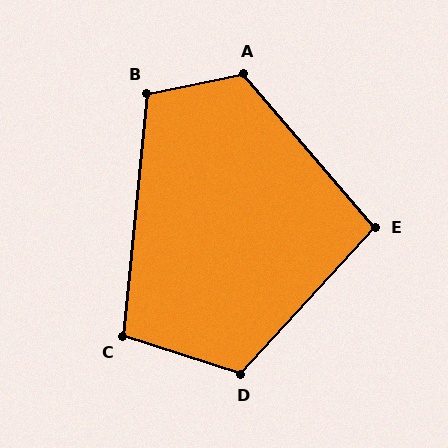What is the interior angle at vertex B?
Approximately 107 degrees (obtuse).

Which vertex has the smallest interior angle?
E, at approximately 97 degrees.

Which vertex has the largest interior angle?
A, at approximately 119 degrees.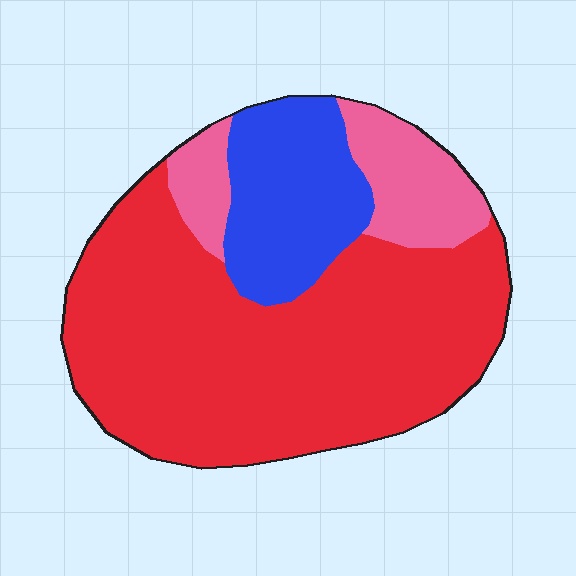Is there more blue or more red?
Red.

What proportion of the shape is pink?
Pink covers roughly 15% of the shape.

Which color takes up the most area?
Red, at roughly 65%.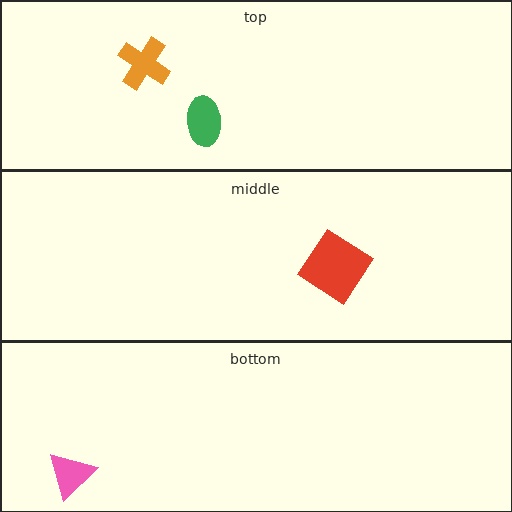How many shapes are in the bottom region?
1.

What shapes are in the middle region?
The red diamond.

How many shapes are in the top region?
2.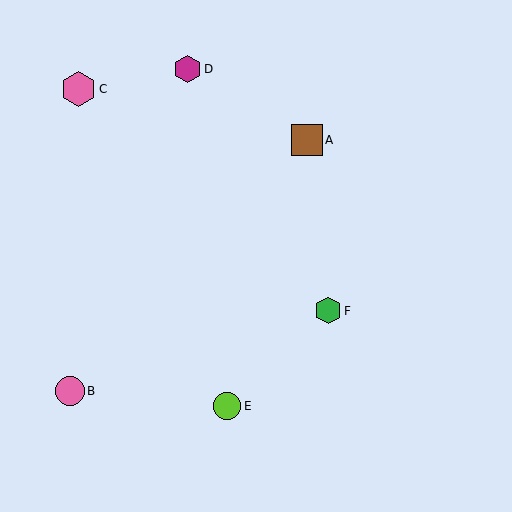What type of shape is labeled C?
Shape C is a pink hexagon.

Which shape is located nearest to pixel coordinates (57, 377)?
The pink circle (labeled B) at (70, 391) is nearest to that location.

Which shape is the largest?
The pink hexagon (labeled C) is the largest.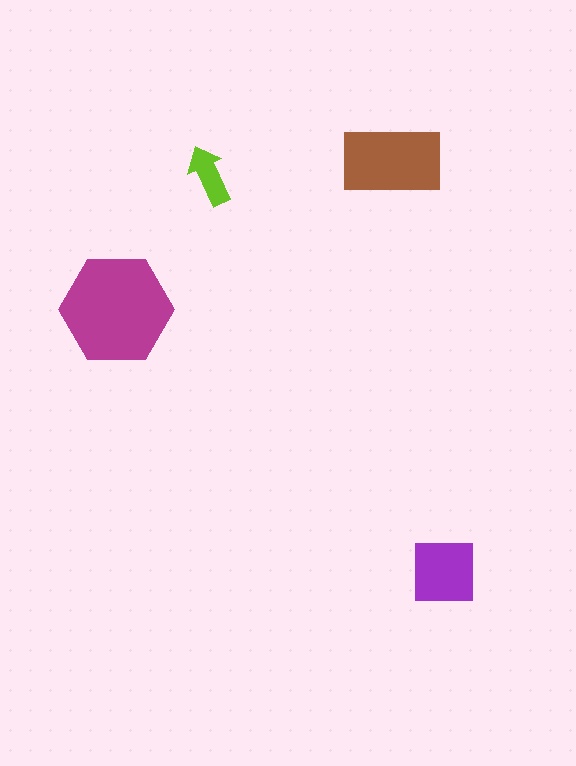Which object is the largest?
The magenta hexagon.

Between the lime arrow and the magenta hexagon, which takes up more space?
The magenta hexagon.